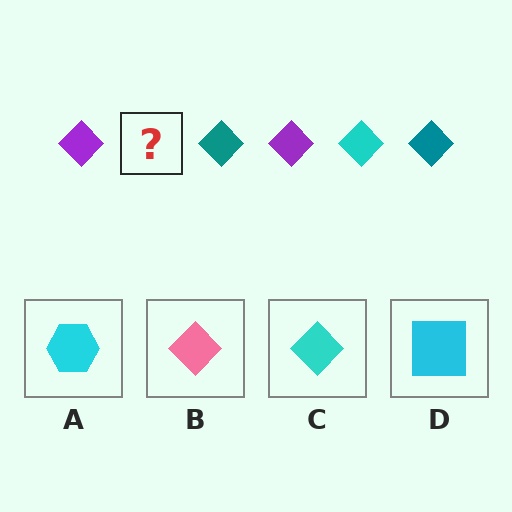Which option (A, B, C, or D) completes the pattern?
C.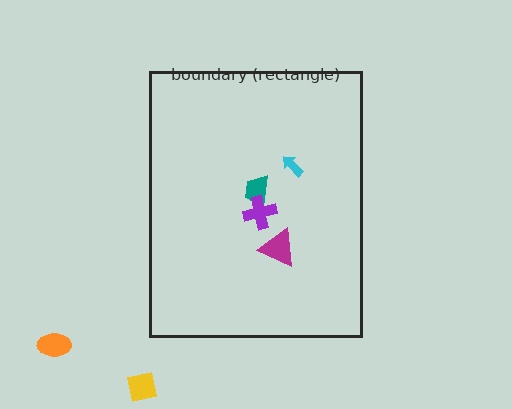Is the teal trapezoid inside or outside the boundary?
Inside.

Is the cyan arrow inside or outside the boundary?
Inside.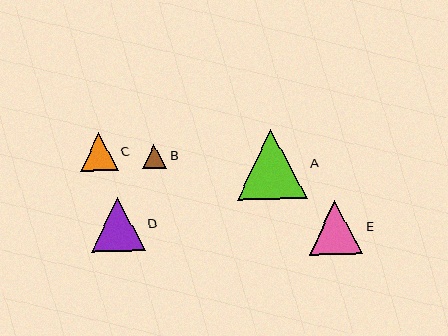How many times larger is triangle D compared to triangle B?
Triangle D is approximately 2.2 times the size of triangle B.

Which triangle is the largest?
Triangle A is the largest with a size of approximately 70 pixels.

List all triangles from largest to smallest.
From largest to smallest: A, D, E, C, B.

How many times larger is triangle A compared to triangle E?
Triangle A is approximately 1.3 times the size of triangle E.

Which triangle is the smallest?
Triangle B is the smallest with a size of approximately 24 pixels.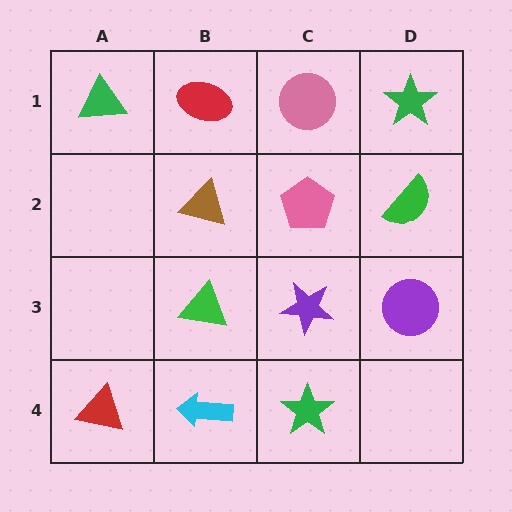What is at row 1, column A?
A green triangle.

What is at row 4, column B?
A cyan arrow.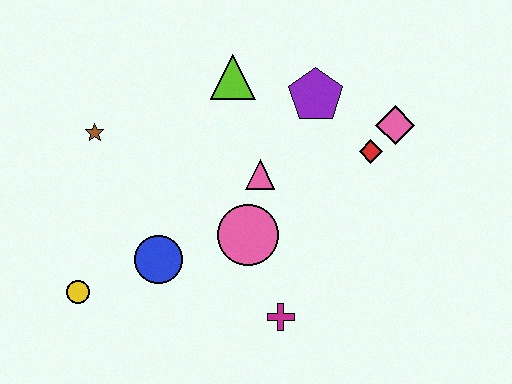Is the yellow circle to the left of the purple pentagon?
Yes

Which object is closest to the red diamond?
The pink diamond is closest to the red diamond.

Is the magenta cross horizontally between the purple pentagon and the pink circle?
Yes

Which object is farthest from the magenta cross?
The brown star is farthest from the magenta cross.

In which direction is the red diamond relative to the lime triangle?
The red diamond is to the right of the lime triangle.